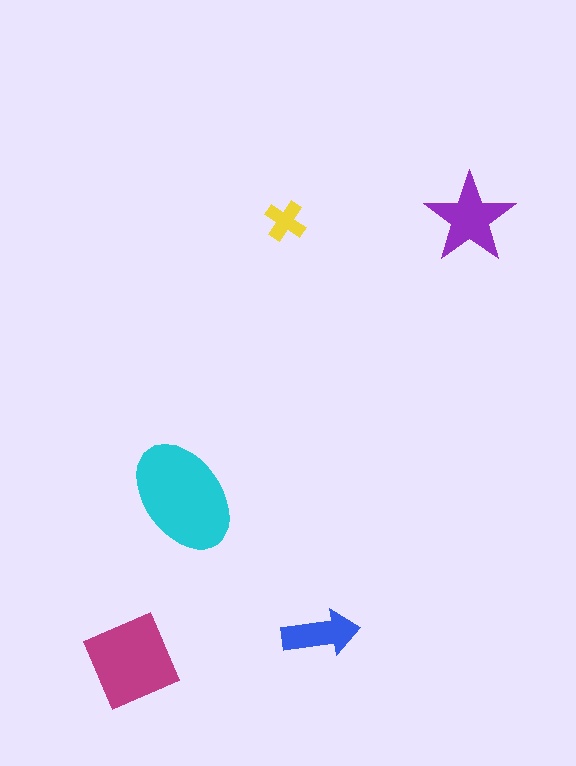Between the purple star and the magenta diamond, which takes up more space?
The magenta diamond.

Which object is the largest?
The cyan ellipse.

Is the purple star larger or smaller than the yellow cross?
Larger.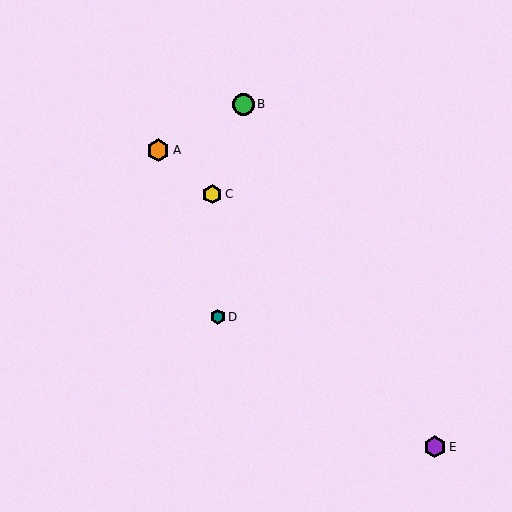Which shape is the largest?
The orange hexagon (labeled A) is the largest.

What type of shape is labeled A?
Shape A is an orange hexagon.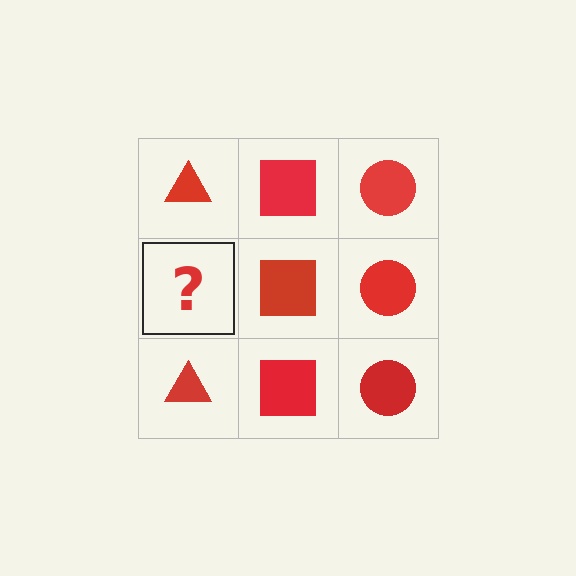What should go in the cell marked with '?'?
The missing cell should contain a red triangle.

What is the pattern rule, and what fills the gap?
The rule is that each column has a consistent shape. The gap should be filled with a red triangle.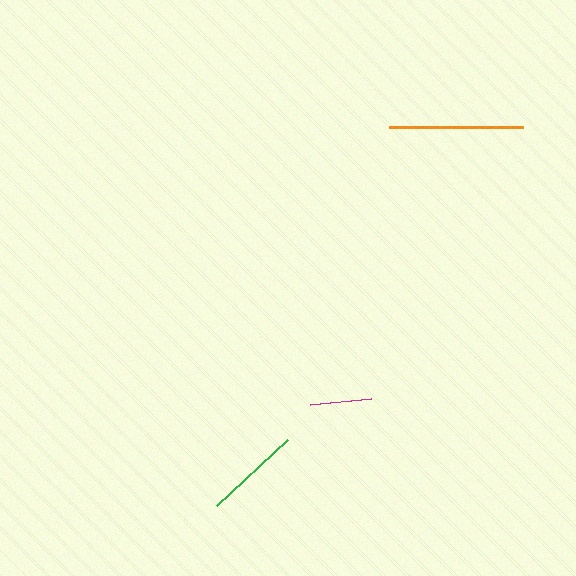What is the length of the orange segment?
The orange segment is approximately 133 pixels long.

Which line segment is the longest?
The orange line is the longest at approximately 133 pixels.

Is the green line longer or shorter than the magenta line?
The green line is longer than the magenta line.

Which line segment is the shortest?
The magenta line is the shortest at approximately 62 pixels.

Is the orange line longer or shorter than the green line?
The orange line is longer than the green line.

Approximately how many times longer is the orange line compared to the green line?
The orange line is approximately 1.4 times the length of the green line.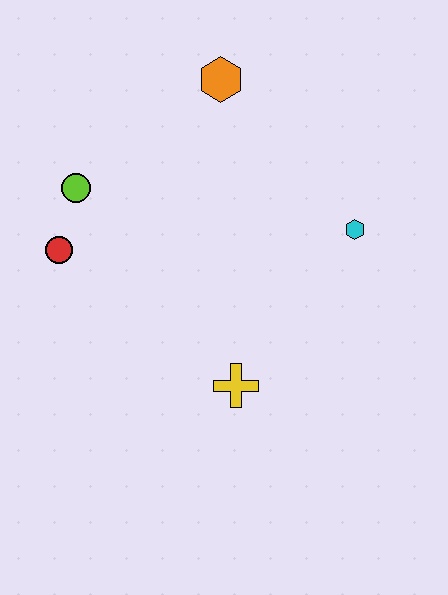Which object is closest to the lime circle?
The red circle is closest to the lime circle.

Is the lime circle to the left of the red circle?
No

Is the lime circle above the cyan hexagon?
Yes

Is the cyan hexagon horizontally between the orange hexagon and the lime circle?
No